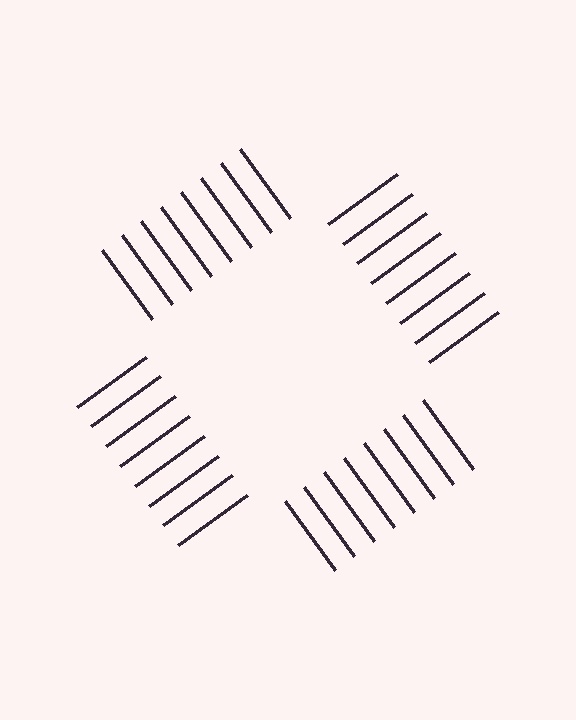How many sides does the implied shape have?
4 sides — the line-ends trace a square.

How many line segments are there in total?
32 — 8 along each of the 4 edges.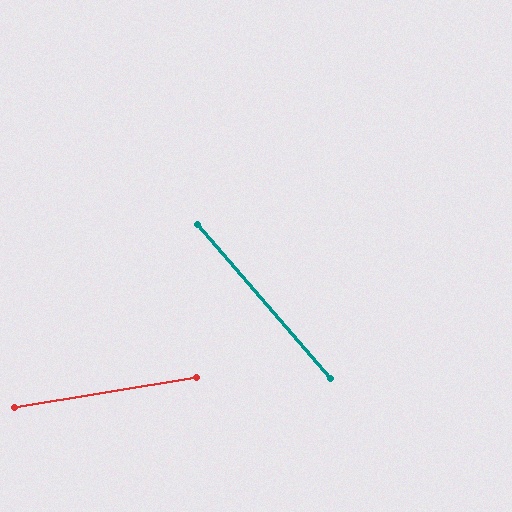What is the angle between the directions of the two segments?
Approximately 59 degrees.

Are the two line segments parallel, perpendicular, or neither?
Neither parallel nor perpendicular — they differ by about 59°.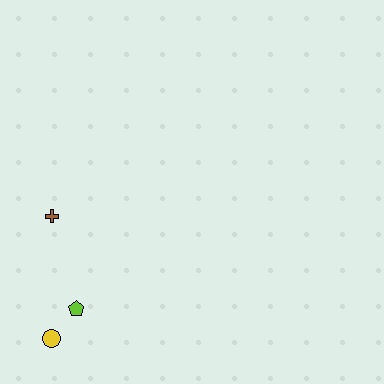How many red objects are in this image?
There are no red objects.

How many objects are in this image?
There are 3 objects.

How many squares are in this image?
There are no squares.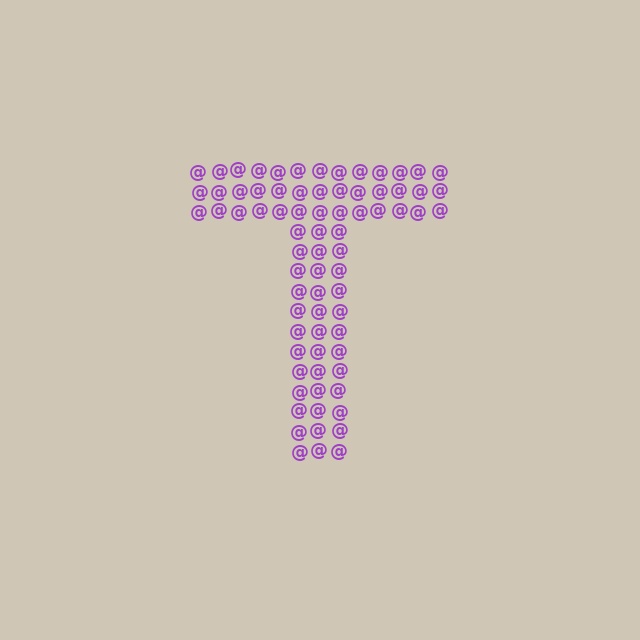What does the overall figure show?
The overall figure shows the letter T.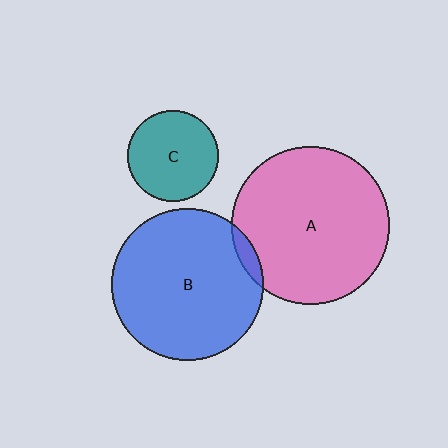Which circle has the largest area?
Circle A (pink).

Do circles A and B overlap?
Yes.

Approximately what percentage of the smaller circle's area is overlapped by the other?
Approximately 5%.